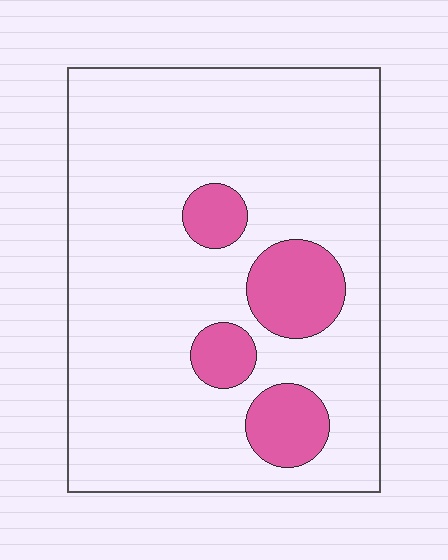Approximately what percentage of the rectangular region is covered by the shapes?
Approximately 15%.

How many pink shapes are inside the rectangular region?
4.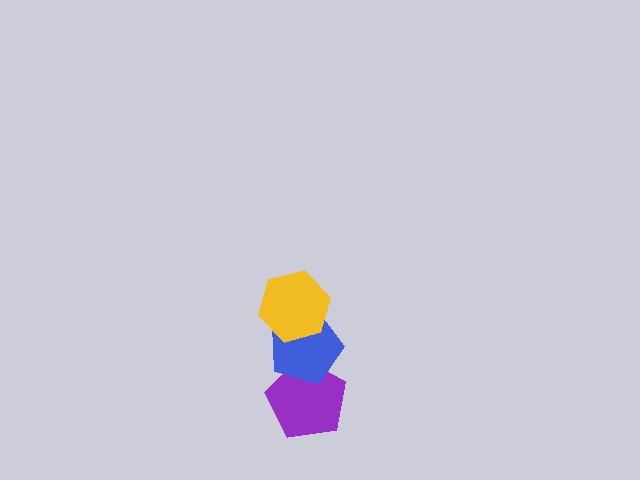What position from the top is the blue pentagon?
The blue pentagon is 2nd from the top.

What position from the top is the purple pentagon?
The purple pentagon is 3rd from the top.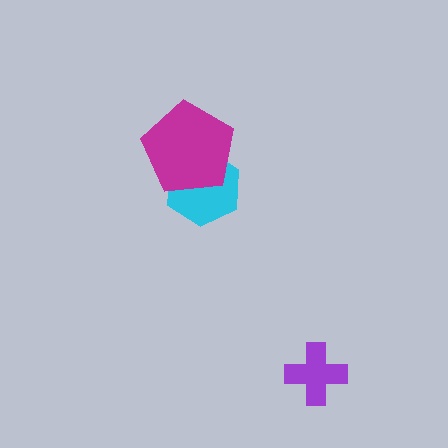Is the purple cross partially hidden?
No, no other shape covers it.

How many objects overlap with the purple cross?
0 objects overlap with the purple cross.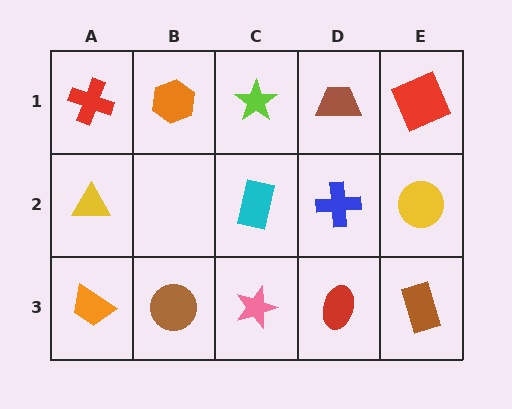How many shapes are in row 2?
4 shapes.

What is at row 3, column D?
A red ellipse.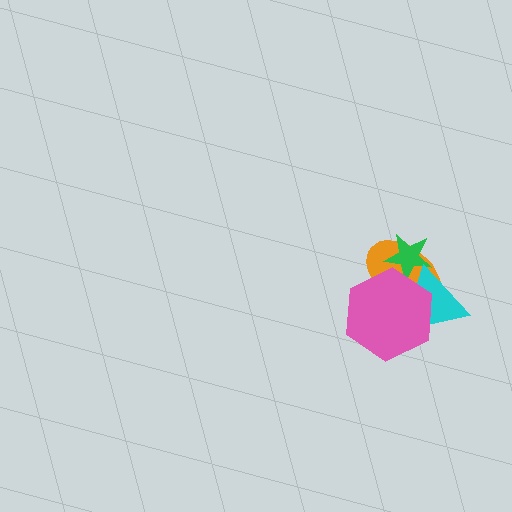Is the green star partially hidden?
Yes, it is partially covered by another shape.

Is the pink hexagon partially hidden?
No, no other shape covers it.